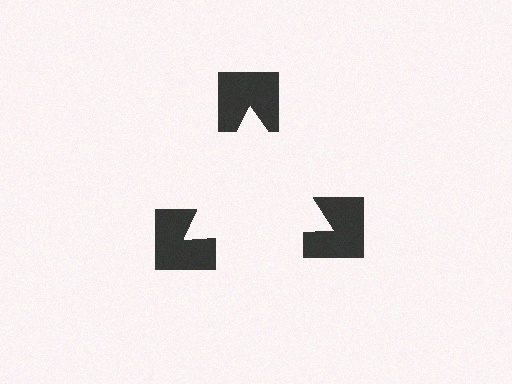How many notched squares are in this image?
There are 3 — one at each vertex of the illusory triangle.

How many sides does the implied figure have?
3 sides.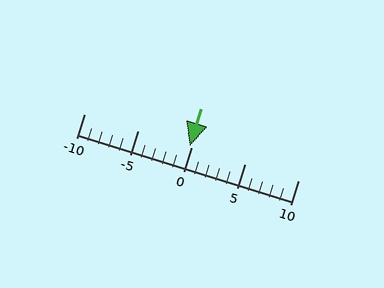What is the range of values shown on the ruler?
The ruler shows values from -10 to 10.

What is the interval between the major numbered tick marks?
The major tick marks are spaced 5 units apart.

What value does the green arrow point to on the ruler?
The green arrow points to approximately 0.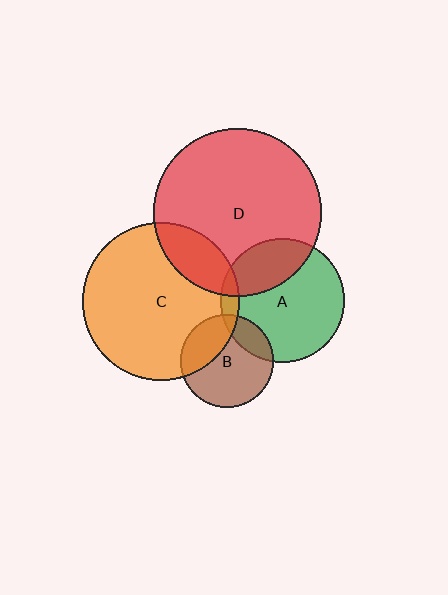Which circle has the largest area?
Circle D (red).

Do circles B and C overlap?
Yes.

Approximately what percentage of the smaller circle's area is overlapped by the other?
Approximately 30%.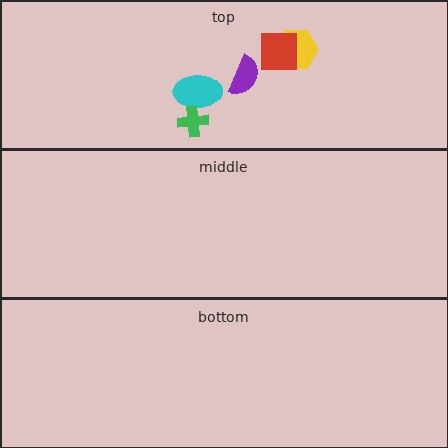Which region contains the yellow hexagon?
The top region.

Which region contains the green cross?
The top region.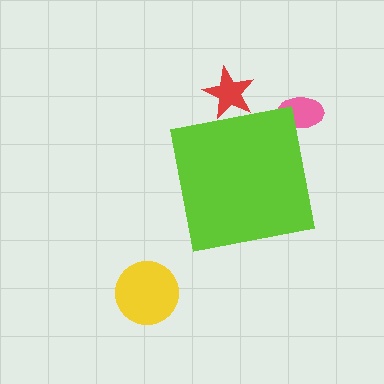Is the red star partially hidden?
Yes, the red star is partially hidden behind the lime square.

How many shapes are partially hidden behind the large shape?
2 shapes are partially hidden.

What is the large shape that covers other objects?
A lime square.